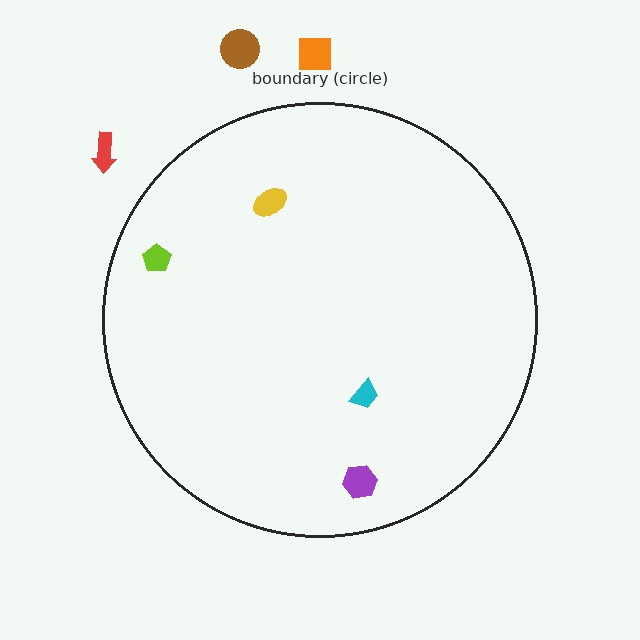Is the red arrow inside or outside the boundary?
Outside.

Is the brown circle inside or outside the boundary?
Outside.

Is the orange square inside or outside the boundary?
Outside.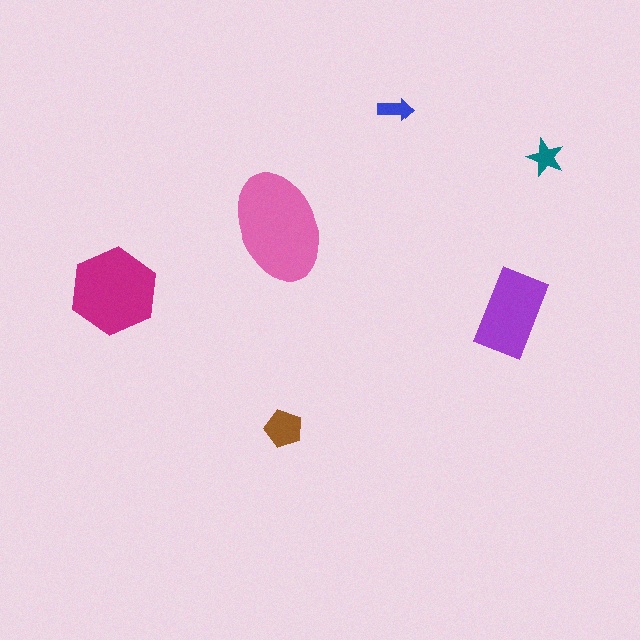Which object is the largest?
The pink ellipse.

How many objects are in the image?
There are 6 objects in the image.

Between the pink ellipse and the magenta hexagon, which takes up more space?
The pink ellipse.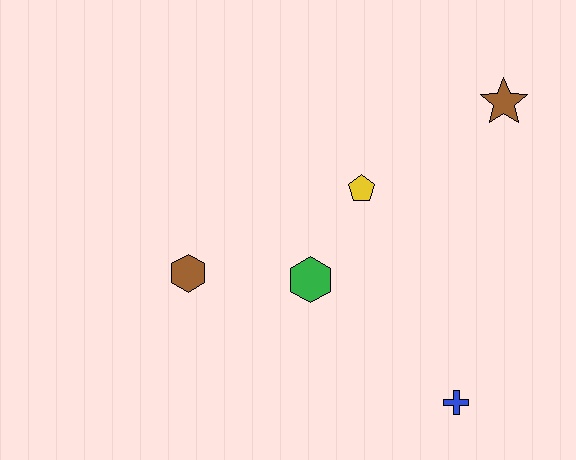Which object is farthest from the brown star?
The brown hexagon is farthest from the brown star.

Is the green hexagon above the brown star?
No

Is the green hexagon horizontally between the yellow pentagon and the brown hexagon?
Yes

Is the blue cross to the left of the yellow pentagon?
No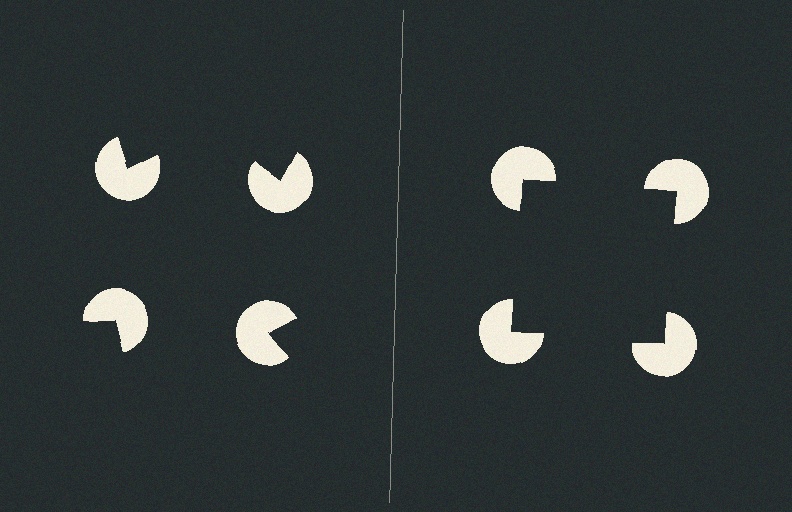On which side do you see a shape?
An illusory square appears on the right side. On the left side the wedge cuts are rotated, so no coherent shape forms.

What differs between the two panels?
The pac-man discs are positioned identically on both sides; only the wedge orientations differ. On the right they align to a square; on the left they are misaligned.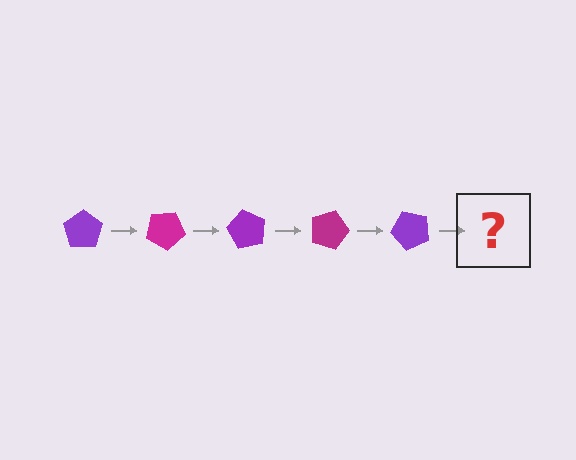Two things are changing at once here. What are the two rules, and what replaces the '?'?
The two rules are that it rotates 30 degrees each step and the color cycles through purple and magenta. The '?' should be a magenta pentagon, rotated 150 degrees from the start.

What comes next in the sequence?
The next element should be a magenta pentagon, rotated 150 degrees from the start.